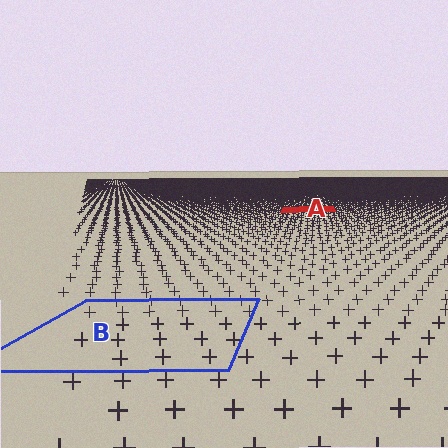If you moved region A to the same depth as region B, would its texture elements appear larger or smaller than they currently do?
They would appear larger. At a closer depth, the same texture elements are projected at a bigger on-screen size.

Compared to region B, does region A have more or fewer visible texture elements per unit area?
Region A has more texture elements per unit area — they are packed more densely because it is farther away.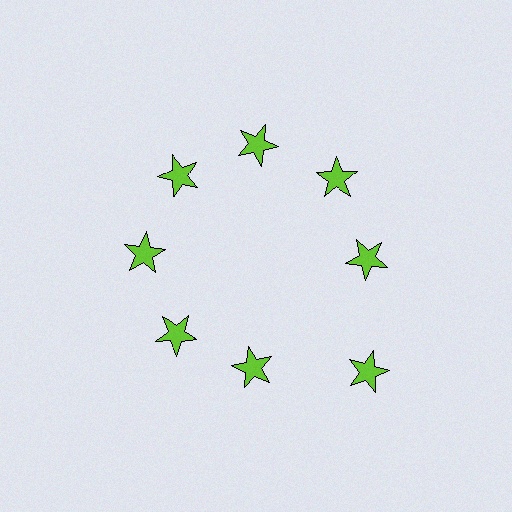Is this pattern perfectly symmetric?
No. The 8 lime stars are arranged in a ring, but one element near the 4 o'clock position is pushed outward from the center, breaking the 8-fold rotational symmetry.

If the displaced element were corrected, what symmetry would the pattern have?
It would have 8-fold rotational symmetry — the pattern would map onto itself every 45 degrees.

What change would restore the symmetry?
The symmetry would be restored by moving it inward, back onto the ring so that all 8 stars sit at equal angles and equal distance from the center.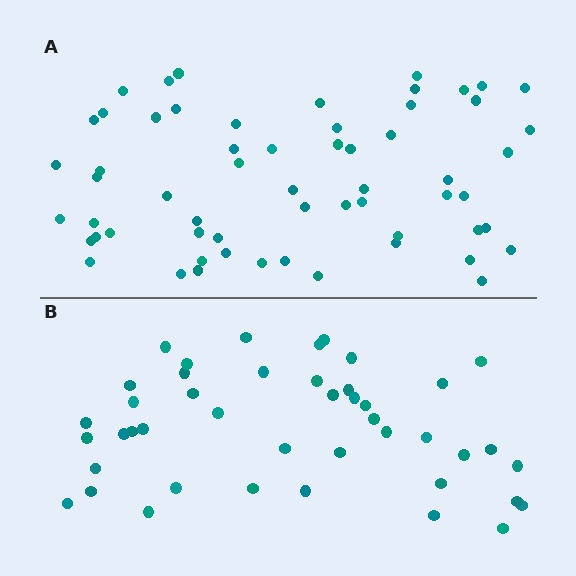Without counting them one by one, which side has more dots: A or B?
Region A (the top region) has more dots.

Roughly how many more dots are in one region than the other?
Region A has approximately 15 more dots than region B.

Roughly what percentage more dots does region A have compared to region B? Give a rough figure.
About 35% more.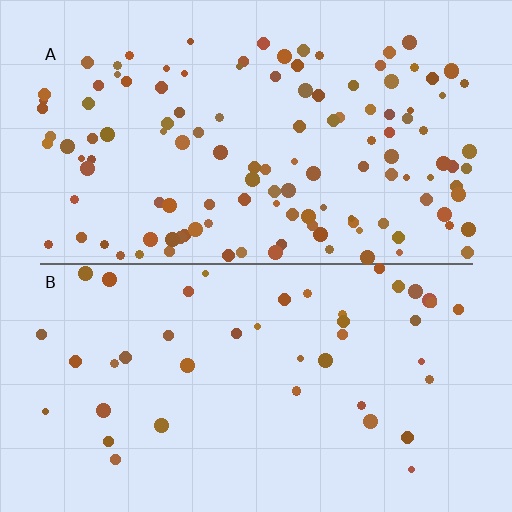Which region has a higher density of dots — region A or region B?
A (the top).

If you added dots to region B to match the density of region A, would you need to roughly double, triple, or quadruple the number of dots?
Approximately triple.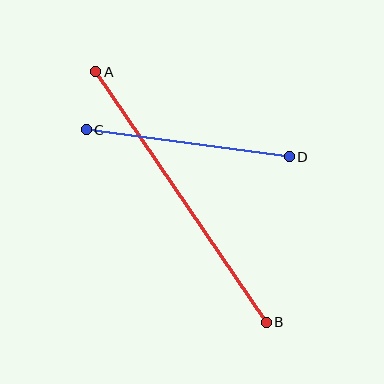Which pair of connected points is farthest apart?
Points A and B are farthest apart.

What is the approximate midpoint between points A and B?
The midpoint is at approximately (181, 197) pixels.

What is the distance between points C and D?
The distance is approximately 205 pixels.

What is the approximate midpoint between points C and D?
The midpoint is at approximately (188, 143) pixels.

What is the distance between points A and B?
The distance is approximately 303 pixels.